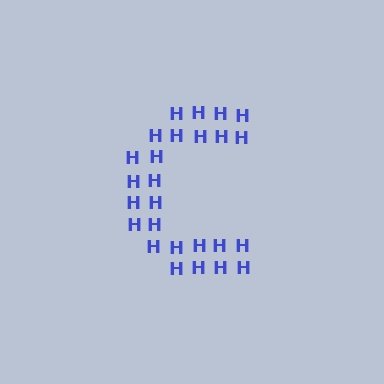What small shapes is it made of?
It is made of small letter H's.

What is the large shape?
The large shape is the letter C.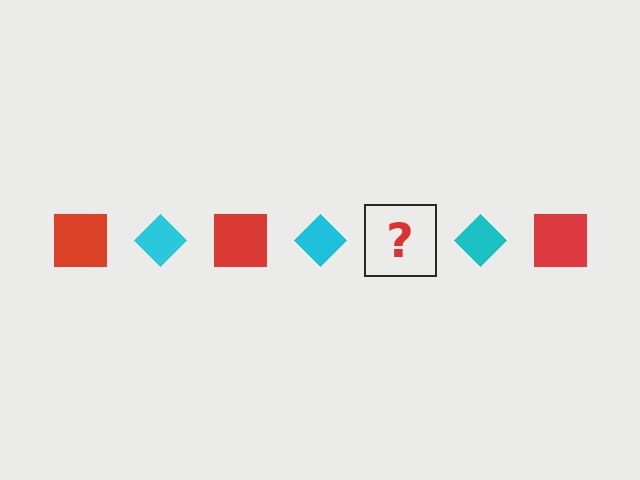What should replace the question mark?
The question mark should be replaced with a red square.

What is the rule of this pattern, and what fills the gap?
The rule is that the pattern alternates between red square and cyan diamond. The gap should be filled with a red square.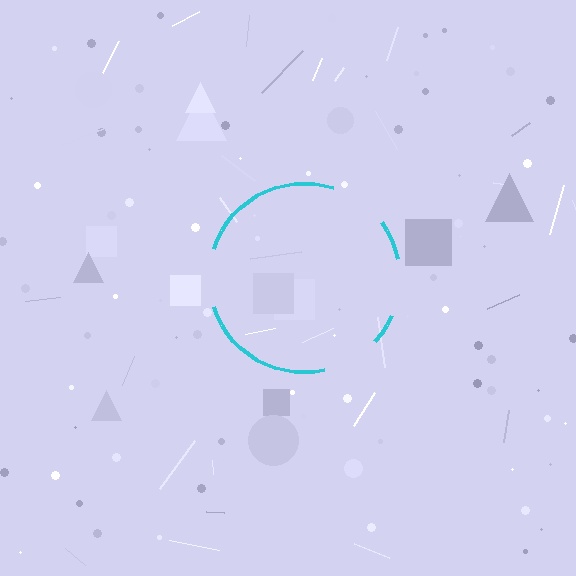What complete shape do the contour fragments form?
The contour fragments form a circle.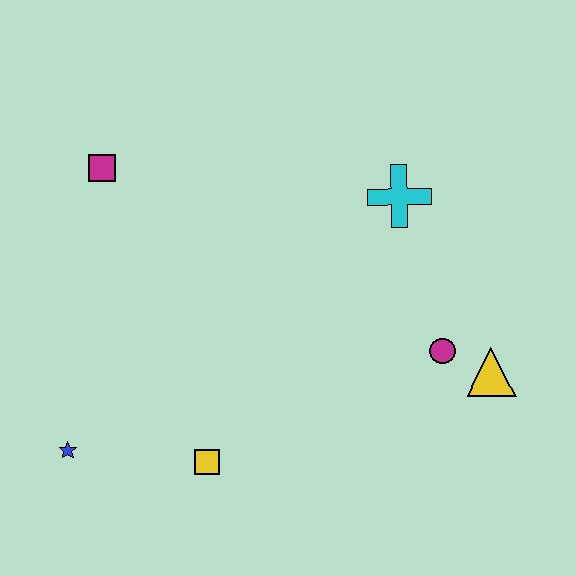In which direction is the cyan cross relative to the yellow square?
The cyan cross is above the yellow square.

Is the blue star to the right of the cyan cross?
No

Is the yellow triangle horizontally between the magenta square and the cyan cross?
No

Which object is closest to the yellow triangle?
The magenta circle is closest to the yellow triangle.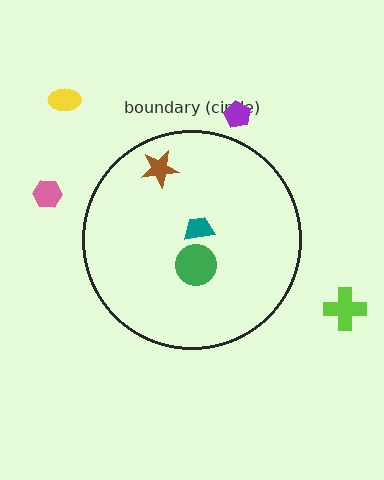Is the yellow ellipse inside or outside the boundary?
Outside.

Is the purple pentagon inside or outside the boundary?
Outside.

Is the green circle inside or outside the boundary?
Inside.